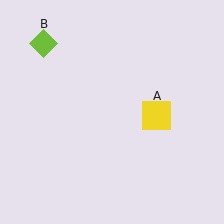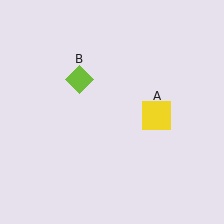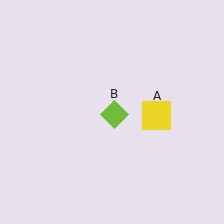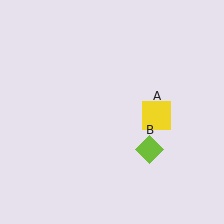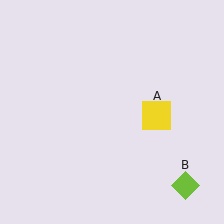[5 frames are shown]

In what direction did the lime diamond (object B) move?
The lime diamond (object B) moved down and to the right.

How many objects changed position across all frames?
1 object changed position: lime diamond (object B).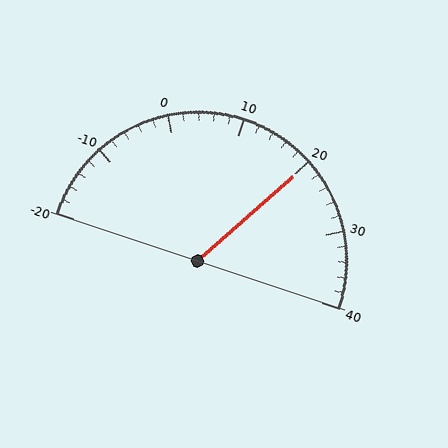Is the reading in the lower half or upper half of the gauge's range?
The reading is in the upper half of the range (-20 to 40).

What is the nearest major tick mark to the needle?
The nearest major tick mark is 20.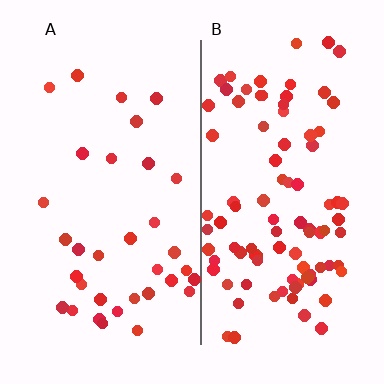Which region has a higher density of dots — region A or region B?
B (the right).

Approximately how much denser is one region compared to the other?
Approximately 2.8× — region B over region A.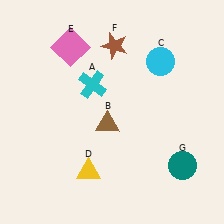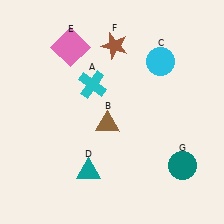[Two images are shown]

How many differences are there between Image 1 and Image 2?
There is 1 difference between the two images.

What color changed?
The triangle (D) changed from yellow in Image 1 to teal in Image 2.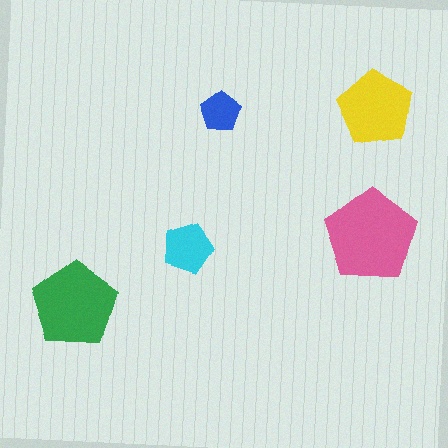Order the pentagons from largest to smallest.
the pink one, the green one, the yellow one, the cyan one, the blue one.